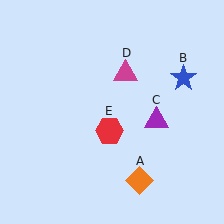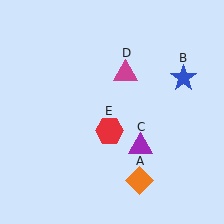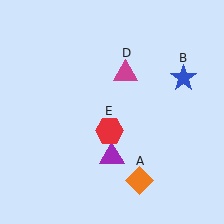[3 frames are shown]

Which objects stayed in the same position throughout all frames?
Orange diamond (object A) and blue star (object B) and magenta triangle (object D) and red hexagon (object E) remained stationary.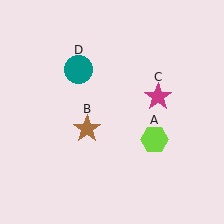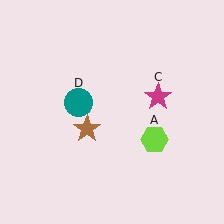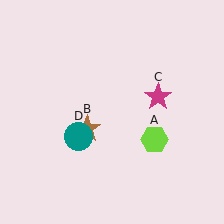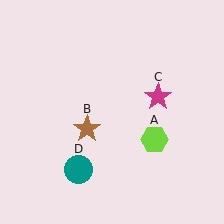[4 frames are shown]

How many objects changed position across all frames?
1 object changed position: teal circle (object D).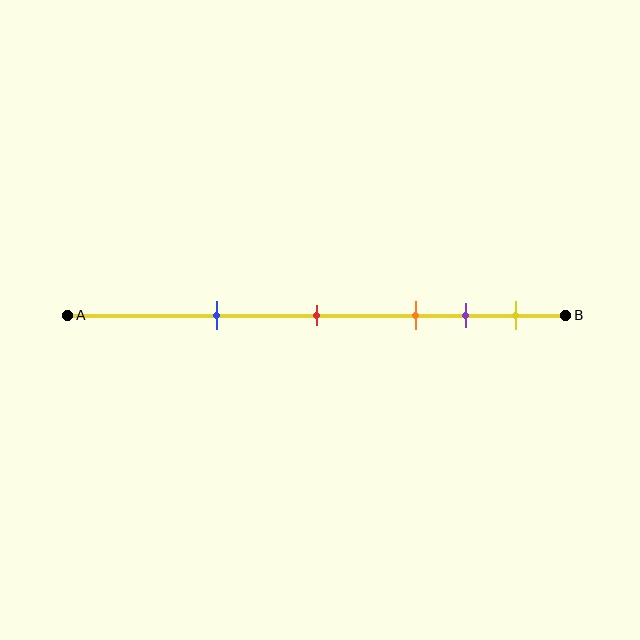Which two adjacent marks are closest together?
The purple and yellow marks are the closest adjacent pair.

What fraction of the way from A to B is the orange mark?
The orange mark is approximately 70% (0.7) of the way from A to B.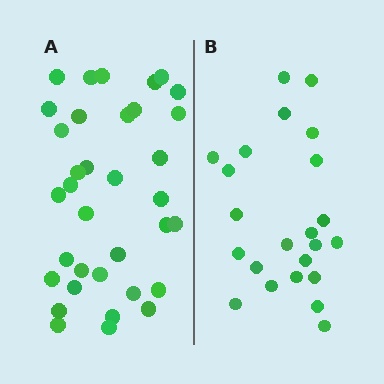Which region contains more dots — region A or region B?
Region A (the left region) has more dots.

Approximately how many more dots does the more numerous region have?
Region A has roughly 12 or so more dots than region B.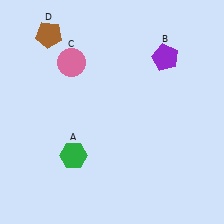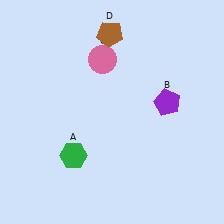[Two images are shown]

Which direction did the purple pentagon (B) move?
The purple pentagon (B) moved down.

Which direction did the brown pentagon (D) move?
The brown pentagon (D) moved right.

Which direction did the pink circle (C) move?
The pink circle (C) moved right.